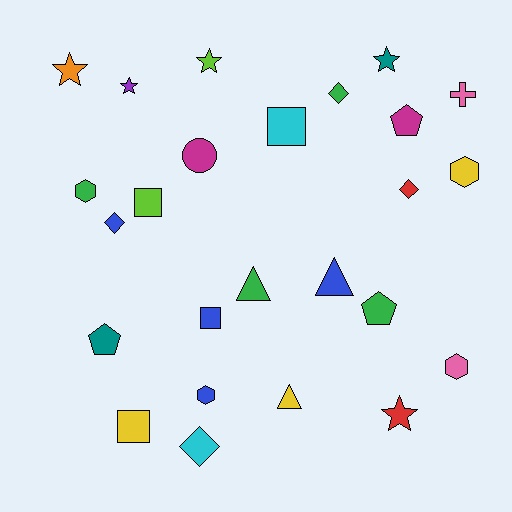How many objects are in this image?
There are 25 objects.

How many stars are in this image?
There are 5 stars.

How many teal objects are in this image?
There are 2 teal objects.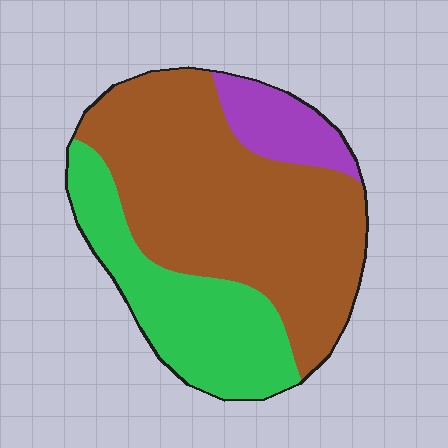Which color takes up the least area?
Purple, at roughly 10%.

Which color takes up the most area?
Brown, at roughly 60%.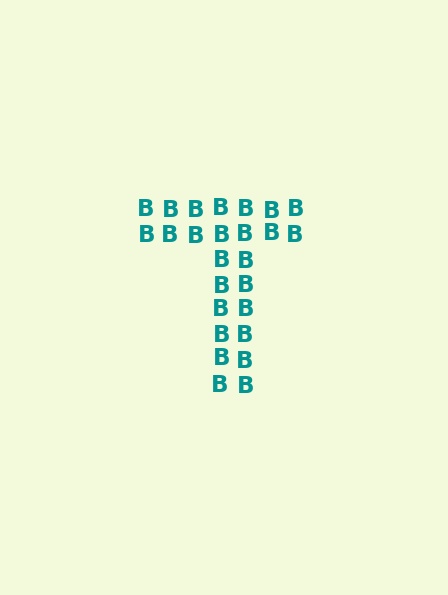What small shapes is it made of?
It is made of small letter B's.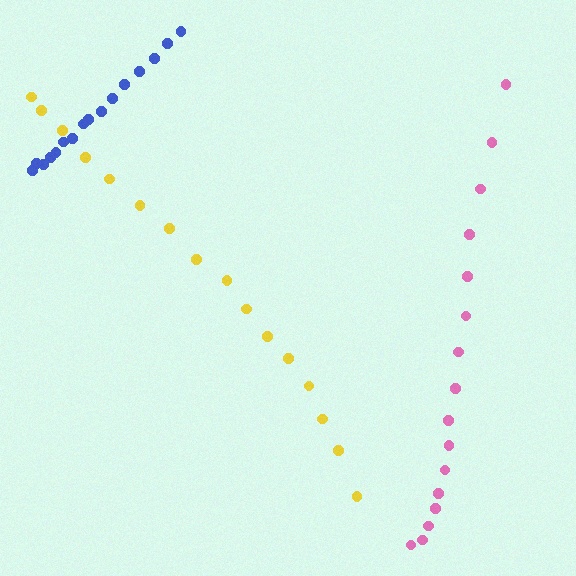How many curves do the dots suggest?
There are 3 distinct paths.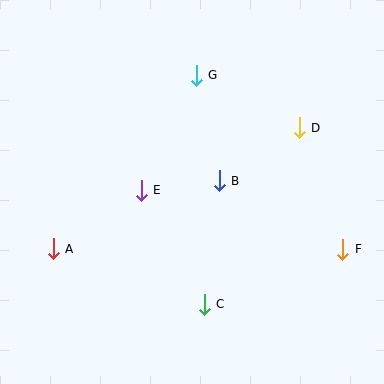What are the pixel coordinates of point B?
Point B is at (219, 181).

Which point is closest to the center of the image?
Point B at (219, 181) is closest to the center.